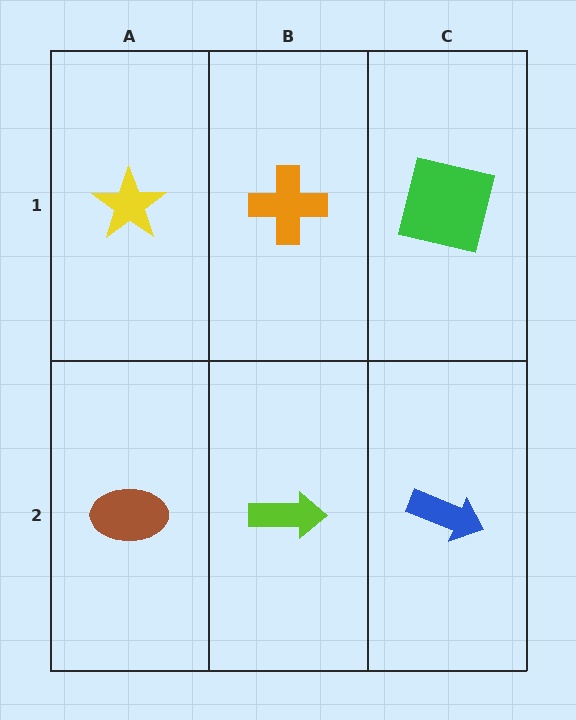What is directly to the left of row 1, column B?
A yellow star.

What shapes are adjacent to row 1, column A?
A brown ellipse (row 2, column A), an orange cross (row 1, column B).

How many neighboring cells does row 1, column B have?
3.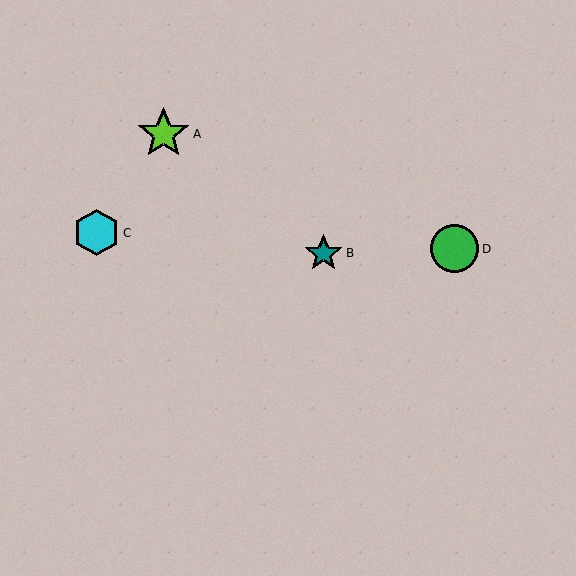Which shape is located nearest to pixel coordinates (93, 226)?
The cyan hexagon (labeled C) at (97, 233) is nearest to that location.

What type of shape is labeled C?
Shape C is a cyan hexagon.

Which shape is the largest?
The lime star (labeled A) is the largest.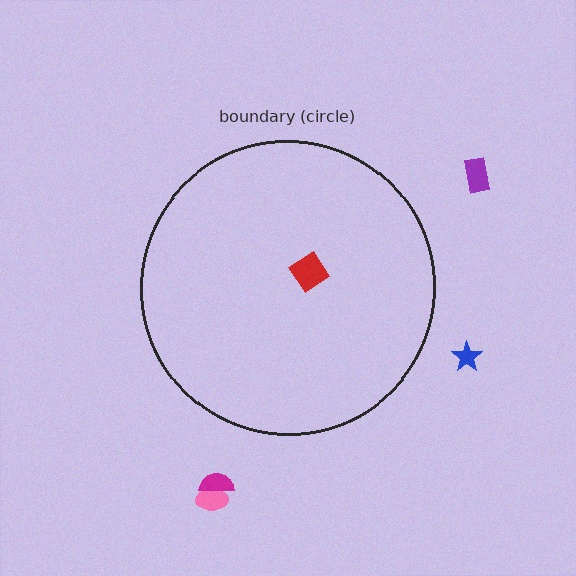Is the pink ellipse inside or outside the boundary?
Outside.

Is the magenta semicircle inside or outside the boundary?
Outside.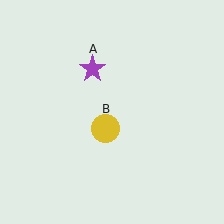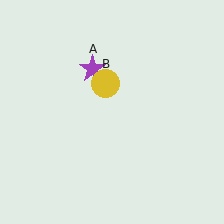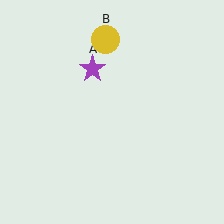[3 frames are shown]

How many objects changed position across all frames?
1 object changed position: yellow circle (object B).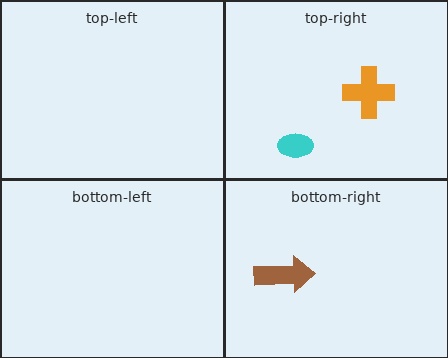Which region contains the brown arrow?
The bottom-right region.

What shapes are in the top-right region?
The cyan ellipse, the orange cross.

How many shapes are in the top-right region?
2.